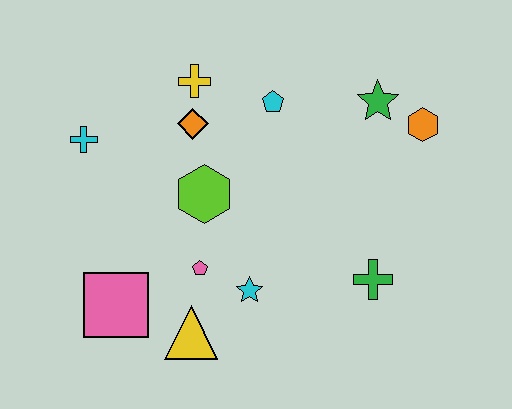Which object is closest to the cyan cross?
The orange diamond is closest to the cyan cross.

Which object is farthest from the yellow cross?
The green cross is farthest from the yellow cross.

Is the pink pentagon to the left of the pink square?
No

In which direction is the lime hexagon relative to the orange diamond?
The lime hexagon is below the orange diamond.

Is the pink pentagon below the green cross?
No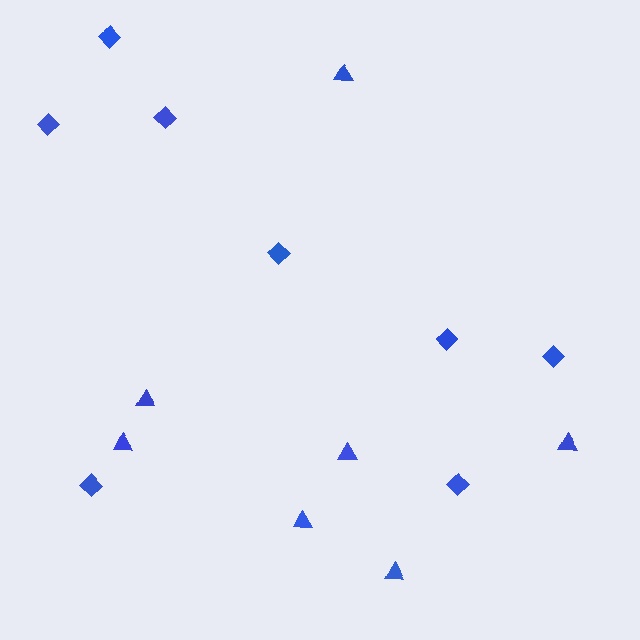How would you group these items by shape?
There are 2 groups: one group of diamonds (8) and one group of triangles (7).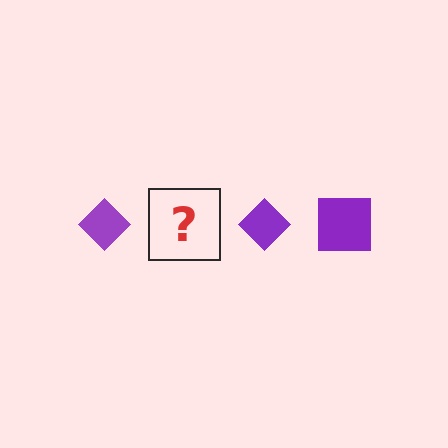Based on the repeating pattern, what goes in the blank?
The blank should be a purple square.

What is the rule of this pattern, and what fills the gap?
The rule is that the pattern cycles through diamond, square shapes in purple. The gap should be filled with a purple square.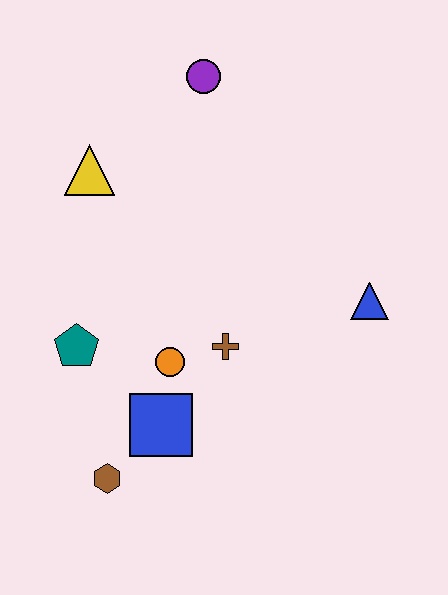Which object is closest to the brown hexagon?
The blue square is closest to the brown hexagon.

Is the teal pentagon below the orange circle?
No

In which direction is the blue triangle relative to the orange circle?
The blue triangle is to the right of the orange circle.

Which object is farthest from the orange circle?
The purple circle is farthest from the orange circle.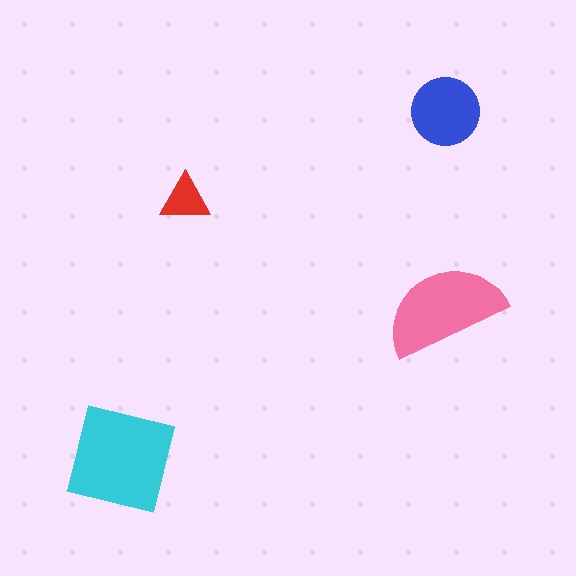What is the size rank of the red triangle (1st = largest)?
4th.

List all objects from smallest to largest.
The red triangle, the blue circle, the pink semicircle, the cyan square.